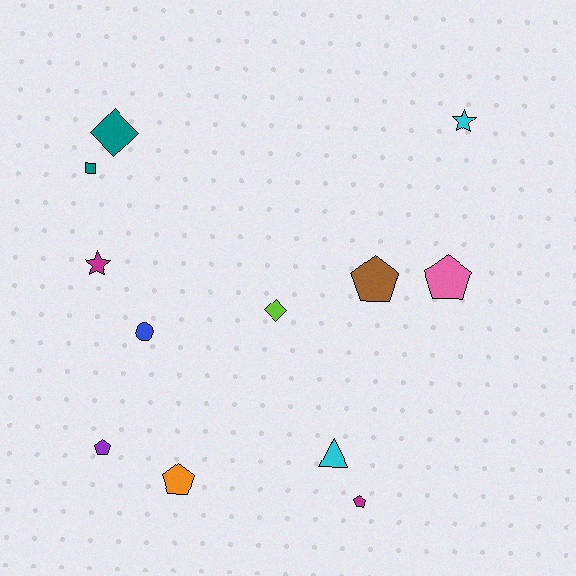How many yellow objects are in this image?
There are no yellow objects.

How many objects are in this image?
There are 12 objects.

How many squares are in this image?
There is 1 square.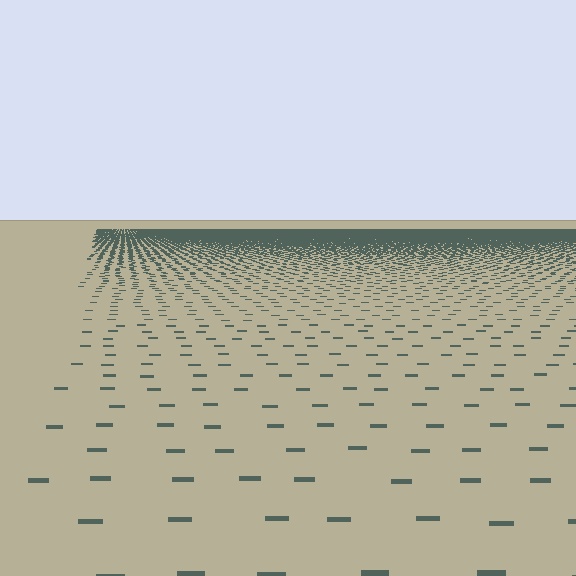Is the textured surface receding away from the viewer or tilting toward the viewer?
The surface is receding away from the viewer. Texture elements get smaller and denser toward the top.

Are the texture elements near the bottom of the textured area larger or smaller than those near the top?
Larger. Near the bottom, elements are closer to the viewer and appear at a bigger on-screen size.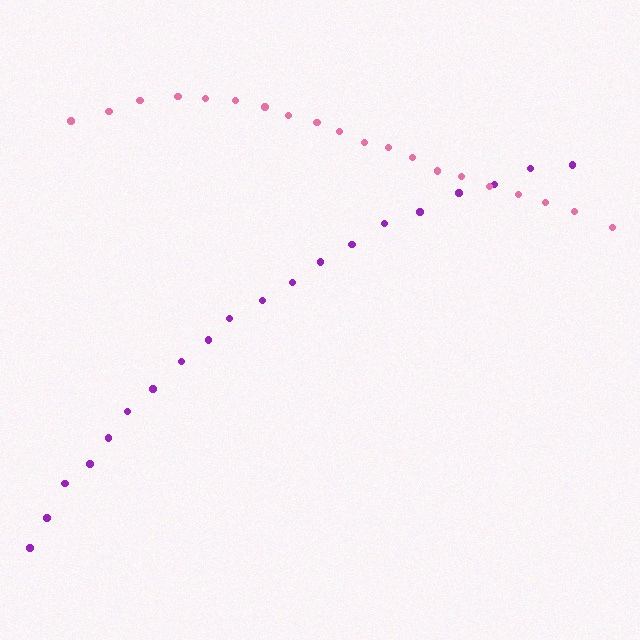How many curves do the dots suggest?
There are 2 distinct paths.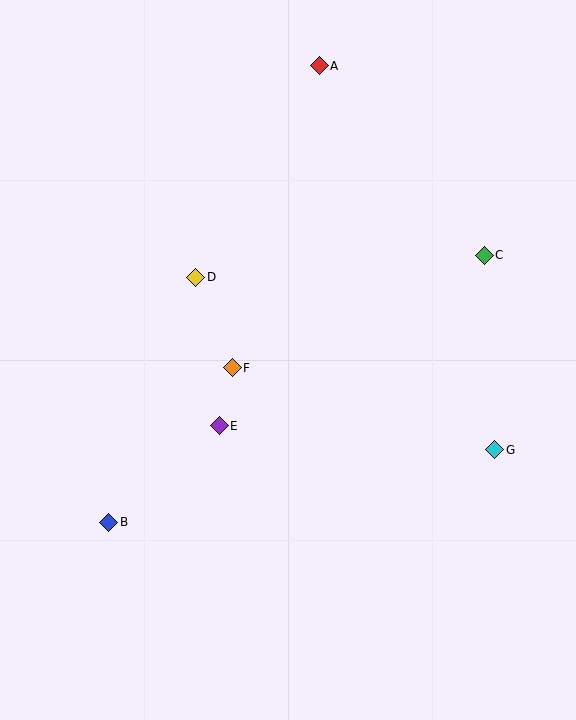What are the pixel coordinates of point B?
Point B is at (109, 522).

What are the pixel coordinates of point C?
Point C is at (484, 255).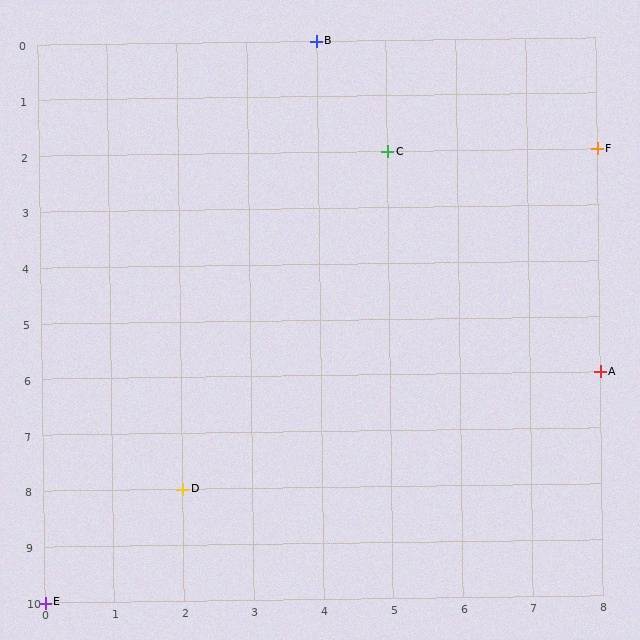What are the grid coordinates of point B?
Point B is at grid coordinates (4, 0).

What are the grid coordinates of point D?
Point D is at grid coordinates (2, 8).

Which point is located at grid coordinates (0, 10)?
Point E is at (0, 10).